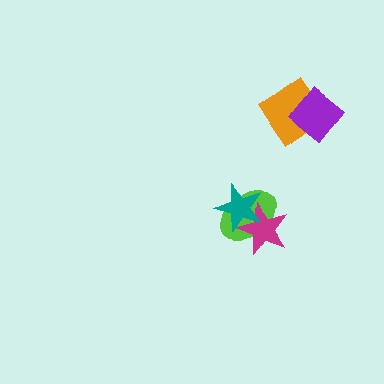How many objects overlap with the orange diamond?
1 object overlaps with the orange diamond.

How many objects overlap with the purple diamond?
1 object overlaps with the purple diamond.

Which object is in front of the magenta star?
The teal star is in front of the magenta star.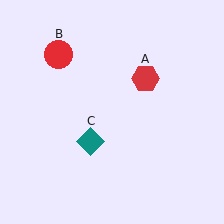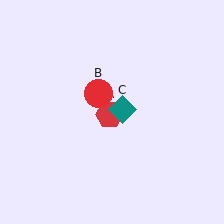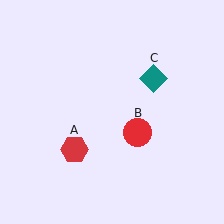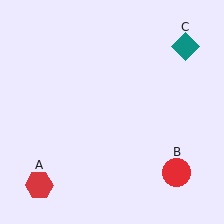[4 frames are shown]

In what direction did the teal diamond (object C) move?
The teal diamond (object C) moved up and to the right.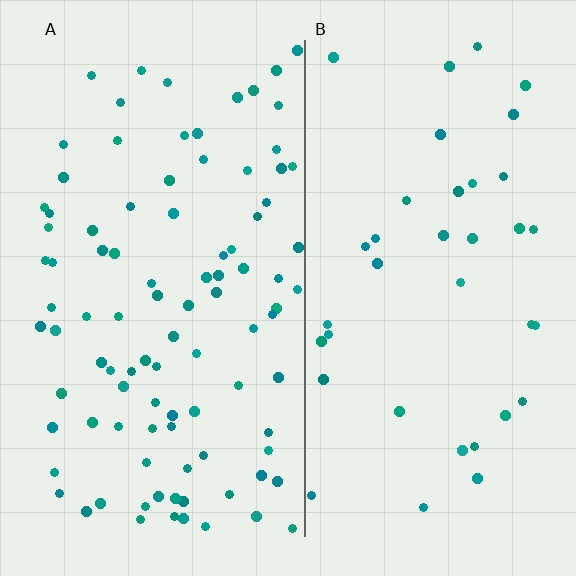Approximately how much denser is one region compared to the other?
Approximately 2.6× — region A over region B.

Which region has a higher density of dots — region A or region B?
A (the left).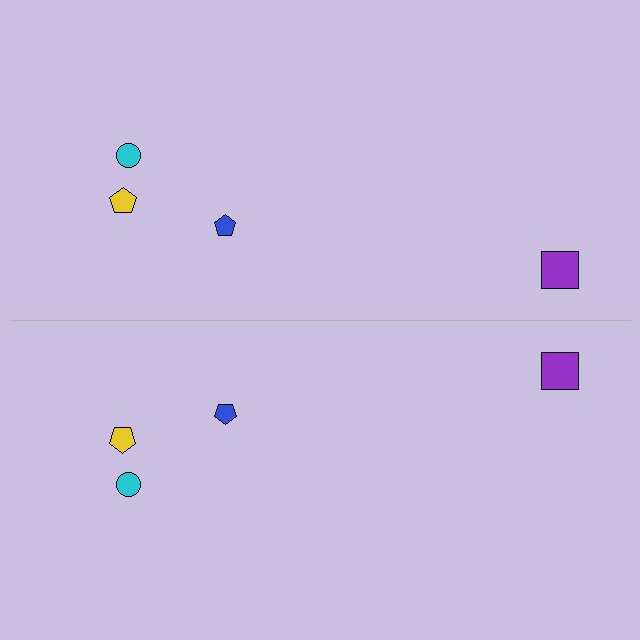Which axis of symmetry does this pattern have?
The pattern has a horizontal axis of symmetry running through the center of the image.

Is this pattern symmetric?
Yes, this pattern has bilateral (reflection) symmetry.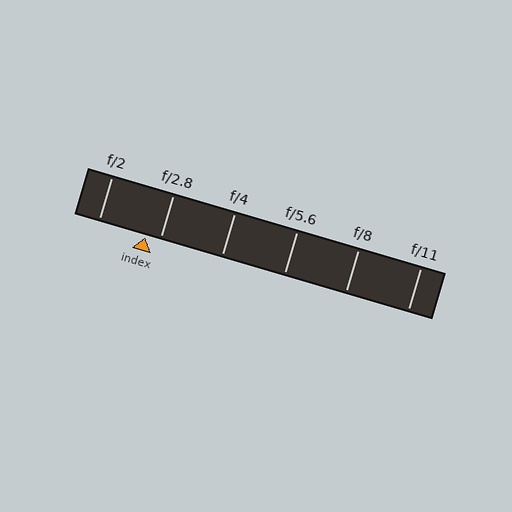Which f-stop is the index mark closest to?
The index mark is closest to f/2.8.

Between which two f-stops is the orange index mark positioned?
The index mark is between f/2 and f/2.8.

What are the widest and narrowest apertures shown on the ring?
The widest aperture shown is f/2 and the narrowest is f/11.